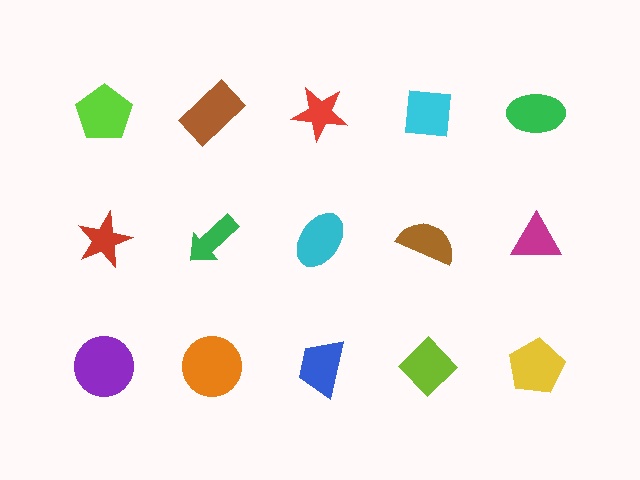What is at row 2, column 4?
A brown semicircle.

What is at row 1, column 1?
A lime pentagon.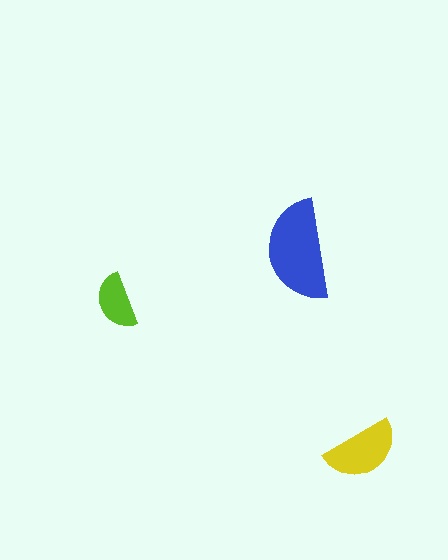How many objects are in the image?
There are 3 objects in the image.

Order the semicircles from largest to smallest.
the blue one, the yellow one, the lime one.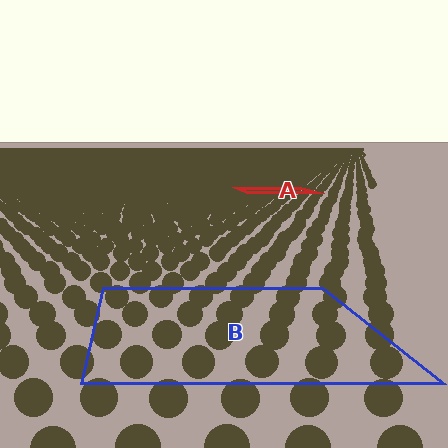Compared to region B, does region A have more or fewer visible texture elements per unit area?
Region A has more texture elements per unit area — they are packed more densely because it is farther away.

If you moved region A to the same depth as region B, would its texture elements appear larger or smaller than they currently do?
They would appear larger. At a closer depth, the same texture elements are projected at a bigger on-screen size.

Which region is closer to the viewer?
Region B is closer. The texture elements there are larger and more spread out.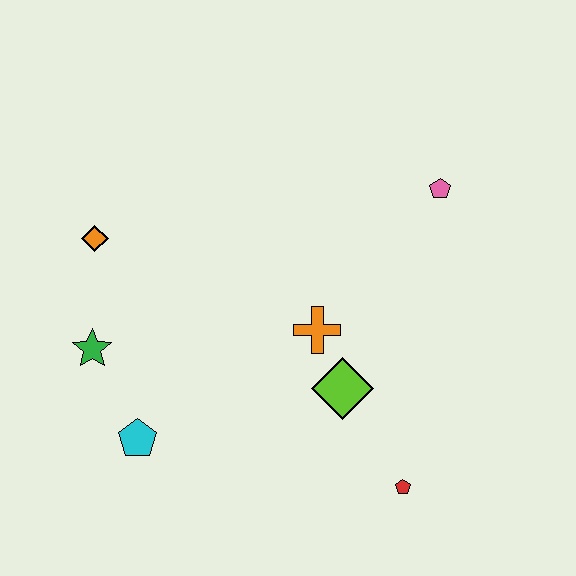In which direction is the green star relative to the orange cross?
The green star is to the left of the orange cross.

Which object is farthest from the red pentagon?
The orange diamond is farthest from the red pentagon.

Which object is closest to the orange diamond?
The green star is closest to the orange diamond.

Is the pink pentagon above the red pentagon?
Yes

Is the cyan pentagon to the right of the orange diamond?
Yes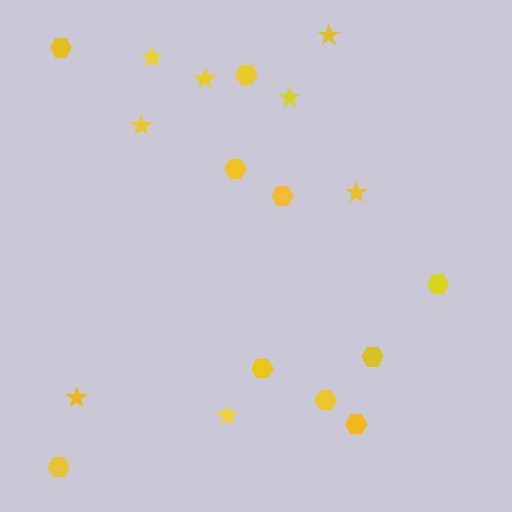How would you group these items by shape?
There are 2 groups: one group of hexagons (10) and one group of stars (8).